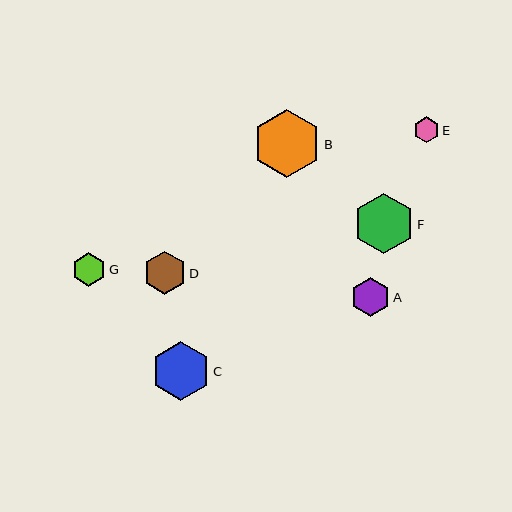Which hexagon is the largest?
Hexagon B is the largest with a size of approximately 68 pixels.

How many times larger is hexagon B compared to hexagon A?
Hexagon B is approximately 1.8 times the size of hexagon A.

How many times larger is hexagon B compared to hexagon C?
Hexagon B is approximately 1.2 times the size of hexagon C.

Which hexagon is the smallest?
Hexagon E is the smallest with a size of approximately 26 pixels.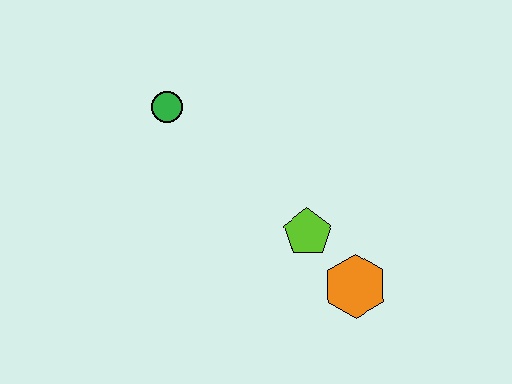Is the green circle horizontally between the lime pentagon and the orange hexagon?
No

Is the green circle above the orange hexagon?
Yes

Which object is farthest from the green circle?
The orange hexagon is farthest from the green circle.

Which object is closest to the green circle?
The lime pentagon is closest to the green circle.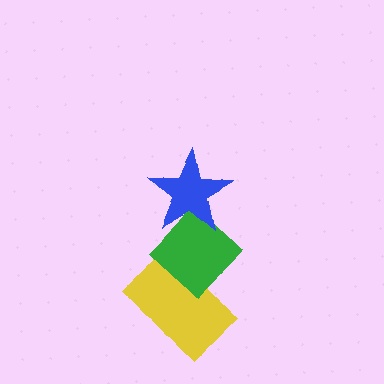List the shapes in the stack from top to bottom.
From top to bottom: the blue star, the green diamond, the yellow rectangle.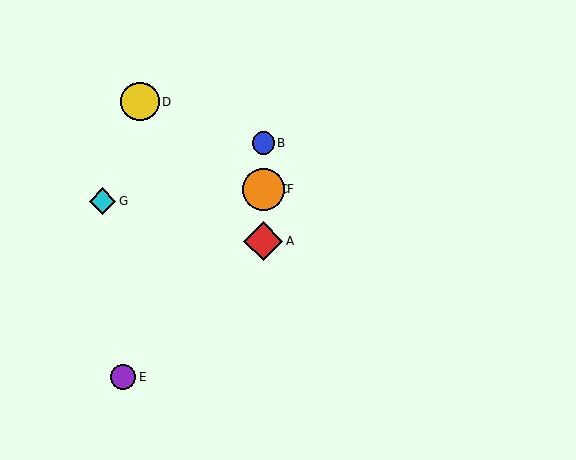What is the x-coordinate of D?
Object D is at x≈140.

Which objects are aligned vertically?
Objects A, B, C, F are aligned vertically.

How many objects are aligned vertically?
4 objects (A, B, C, F) are aligned vertically.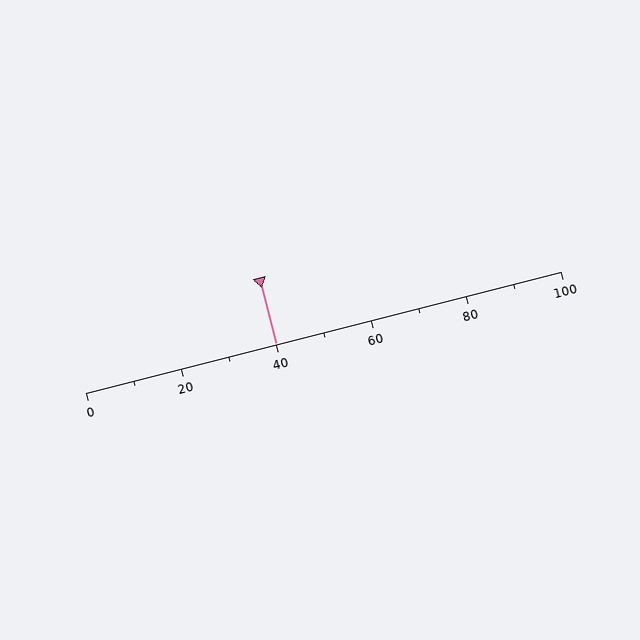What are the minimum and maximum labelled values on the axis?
The axis runs from 0 to 100.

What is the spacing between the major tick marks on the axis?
The major ticks are spaced 20 apart.